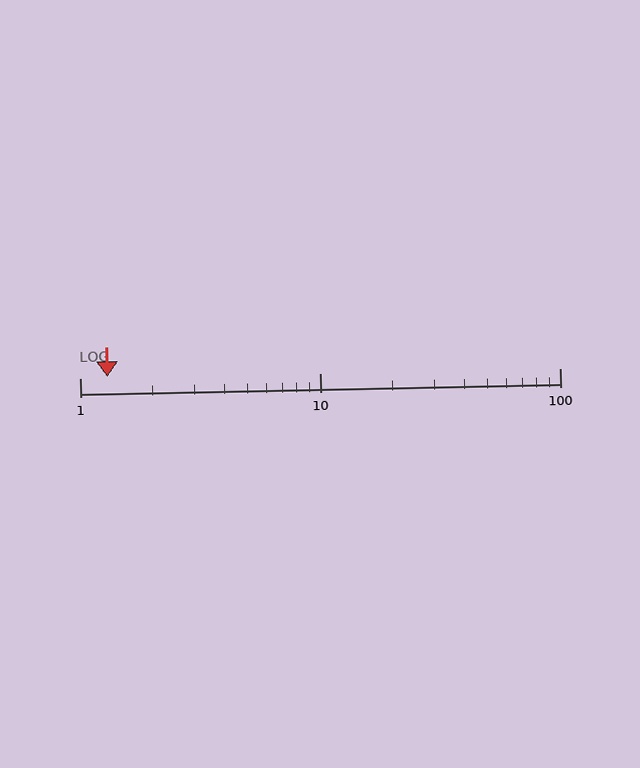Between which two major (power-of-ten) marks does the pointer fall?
The pointer is between 1 and 10.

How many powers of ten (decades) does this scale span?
The scale spans 2 decades, from 1 to 100.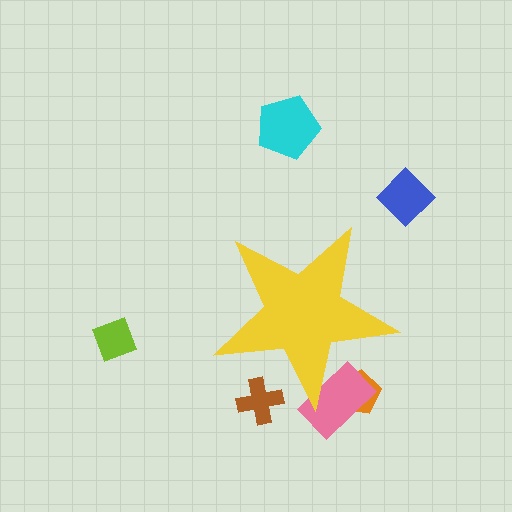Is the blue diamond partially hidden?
No, the blue diamond is fully visible.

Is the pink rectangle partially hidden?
Yes, the pink rectangle is partially hidden behind the yellow star.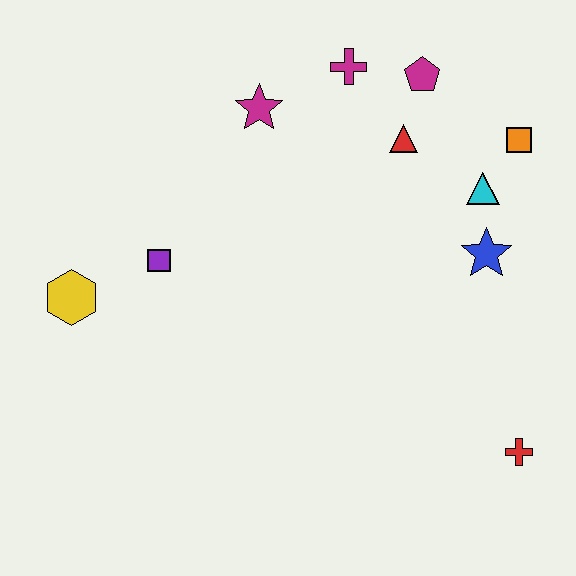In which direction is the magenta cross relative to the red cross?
The magenta cross is above the red cross.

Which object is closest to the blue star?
The cyan triangle is closest to the blue star.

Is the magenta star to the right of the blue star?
No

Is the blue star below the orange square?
Yes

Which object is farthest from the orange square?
The yellow hexagon is farthest from the orange square.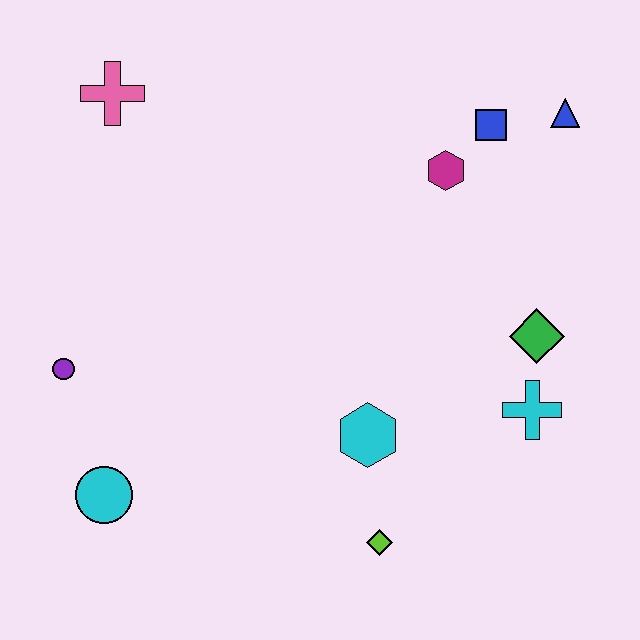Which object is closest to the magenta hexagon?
The blue square is closest to the magenta hexagon.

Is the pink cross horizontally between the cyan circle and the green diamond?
Yes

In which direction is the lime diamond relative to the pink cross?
The lime diamond is below the pink cross.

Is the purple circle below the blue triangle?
Yes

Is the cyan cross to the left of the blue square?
No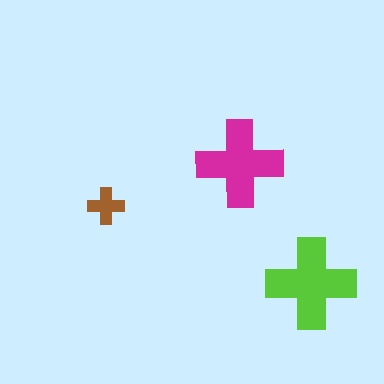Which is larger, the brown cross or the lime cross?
The lime one.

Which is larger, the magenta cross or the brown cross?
The magenta one.